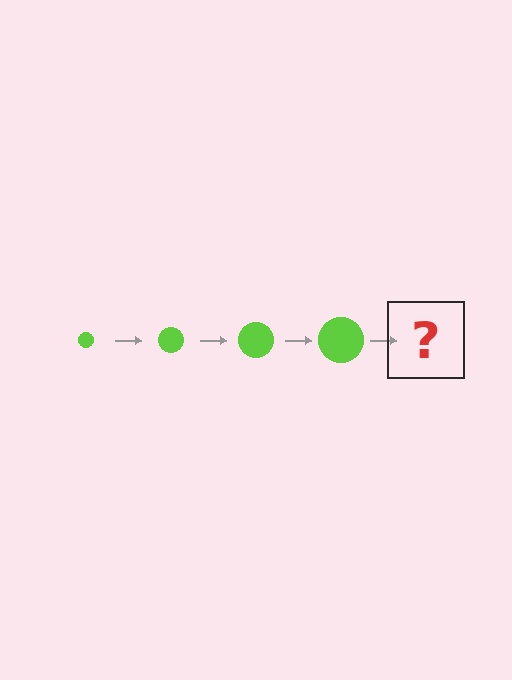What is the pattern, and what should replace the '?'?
The pattern is that the circle gets progressively larger each step. The '?' should be a lime circle, larger than the previous one.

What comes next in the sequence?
The next element should be a lime circle, larger than the previous one.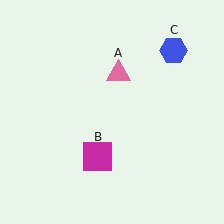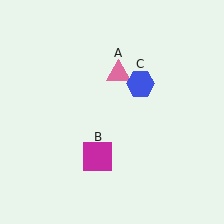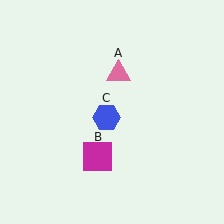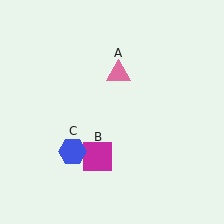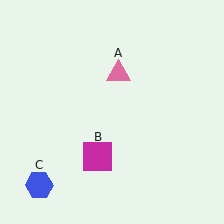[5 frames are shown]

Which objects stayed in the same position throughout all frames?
Pink triangle (object A) and magenta square (object B) remained stationary.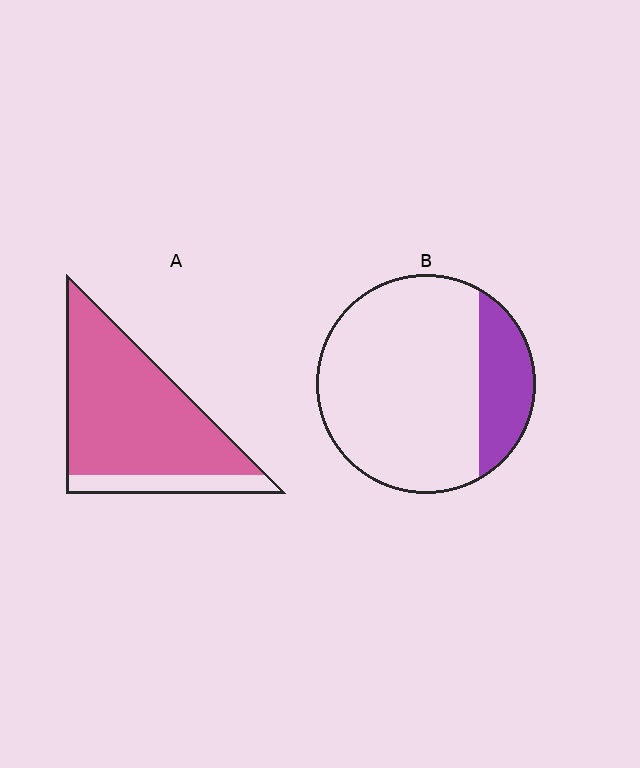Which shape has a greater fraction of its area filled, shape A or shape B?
Shape A.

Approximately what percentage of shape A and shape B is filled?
A is approximately 85% and B is approximately 20%.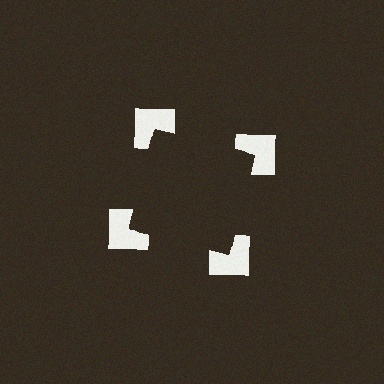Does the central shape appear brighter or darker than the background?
It typically appears slightly darker than the background, even though no actual brightness change is drawn.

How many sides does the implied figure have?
4 sides.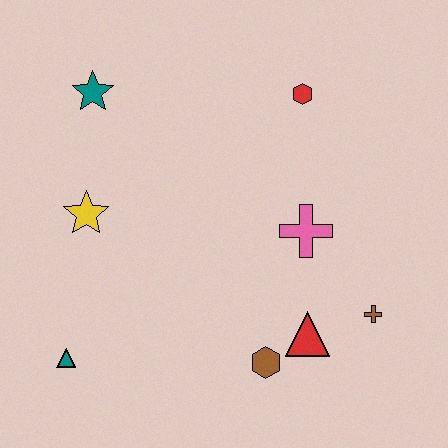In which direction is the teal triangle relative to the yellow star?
The teal triangle is below the yellow star.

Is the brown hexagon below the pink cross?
Yes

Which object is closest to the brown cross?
The red triangle is closest to the brown cross.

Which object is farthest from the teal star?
The brown cross is farthest from the teal star.